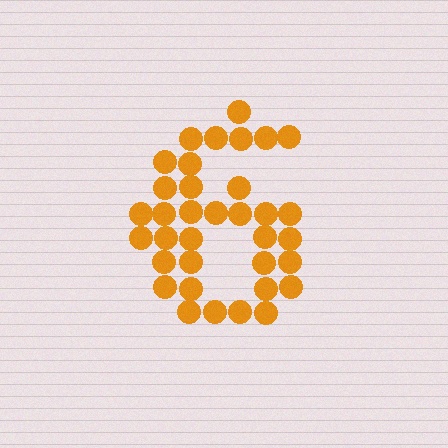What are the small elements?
The small elements are circles.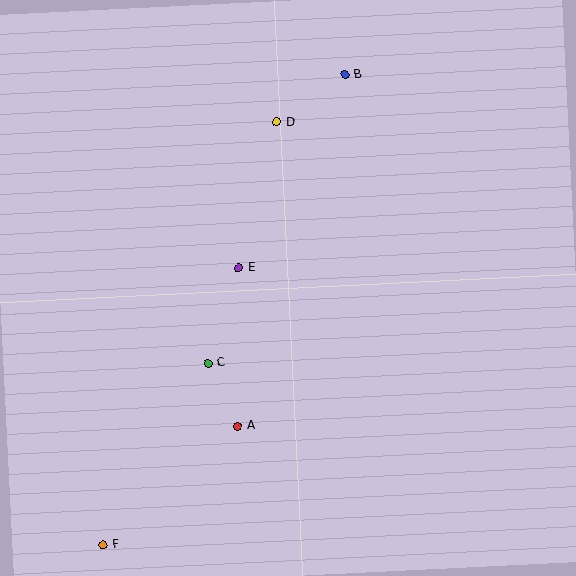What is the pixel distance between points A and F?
The distance between A and F is 180 pixels.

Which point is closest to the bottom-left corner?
Point F is closest to the bottom-left corner.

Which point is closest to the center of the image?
Point E at (239, 268) is closest to the center.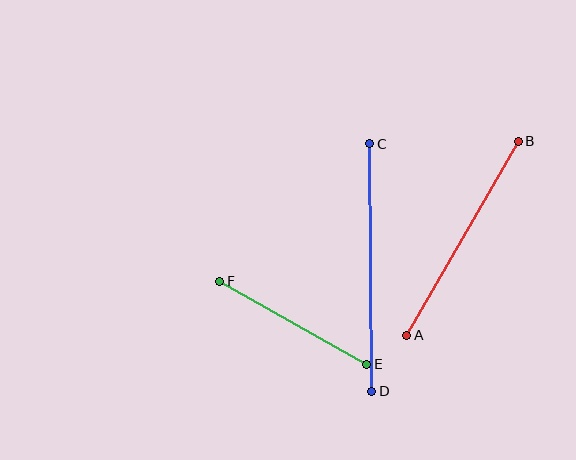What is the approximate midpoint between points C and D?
The midpoint is at approximately (371, 267) pixels.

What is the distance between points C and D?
The distance is approximately 248 pixels.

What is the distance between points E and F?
The distance is approximately 169 pixels.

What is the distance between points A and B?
The distance is approximately 224 pixels.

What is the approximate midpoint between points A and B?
The midpoint is at approximately (462, 238) pixels.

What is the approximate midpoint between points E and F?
The midpoint is at approximately (293, 323) pixels.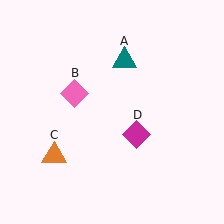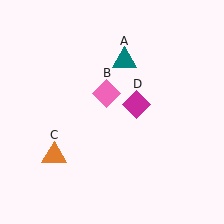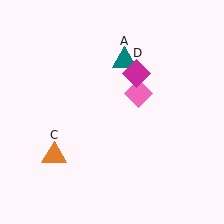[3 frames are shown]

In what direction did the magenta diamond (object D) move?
The magenta diamond (object D) moved up.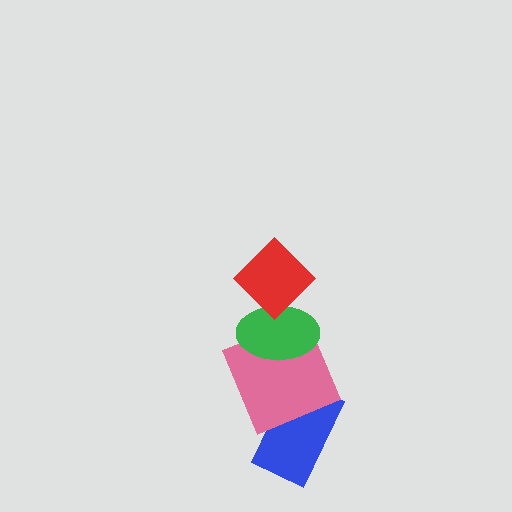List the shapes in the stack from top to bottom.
From top to bottom: the red diamond, the green ellipse, the pink square, the blue rectangle.